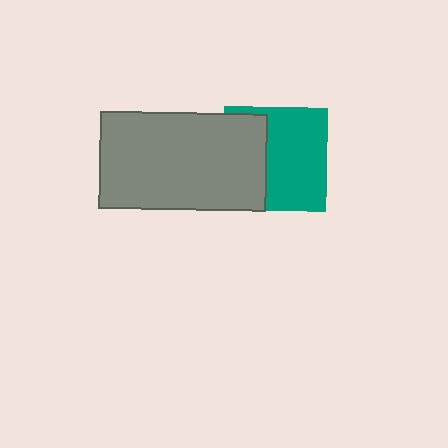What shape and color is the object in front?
The object in front is a gray rectangle.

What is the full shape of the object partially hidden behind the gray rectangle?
The partially hidden object is a teal square.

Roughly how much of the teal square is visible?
About half of it is visible (roughly 61%).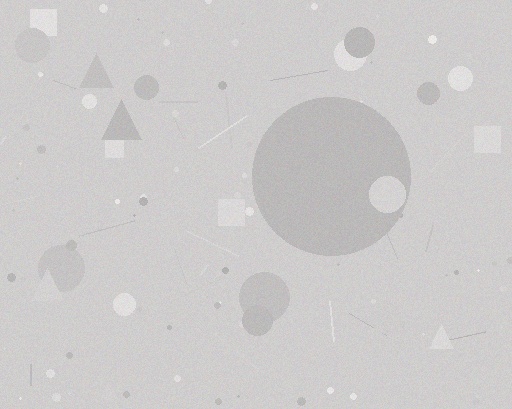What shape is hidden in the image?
A circle is hidden in the image.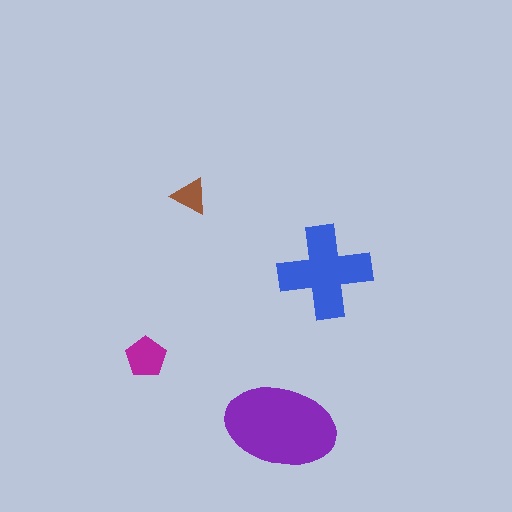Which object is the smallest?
The brown triangle.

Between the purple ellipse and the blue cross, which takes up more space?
The purple ellipse.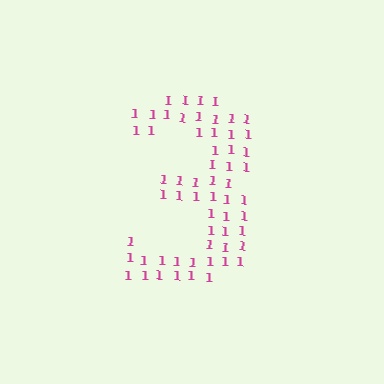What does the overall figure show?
The overall figure shows the digit 3.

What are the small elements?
The small elements are digit 1's.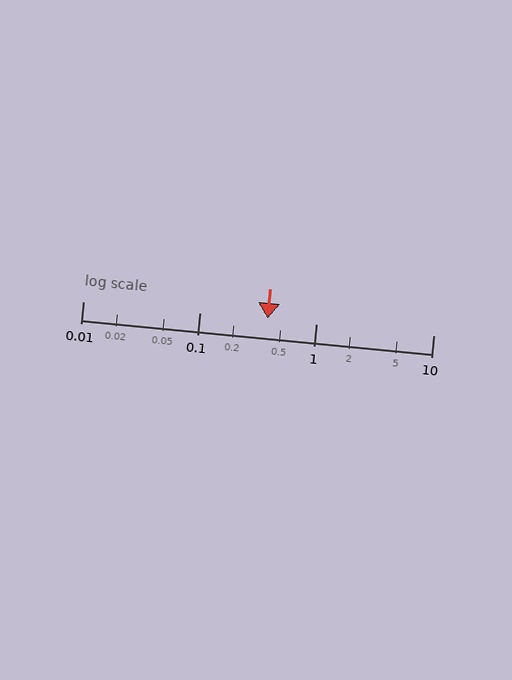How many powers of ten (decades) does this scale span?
The scale spans 3 decades, from 0.01 to 10.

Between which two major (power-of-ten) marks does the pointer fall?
The pointer is between 0.1 and 1.